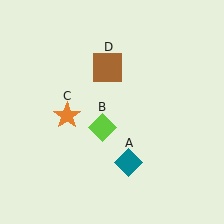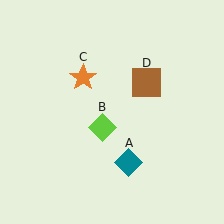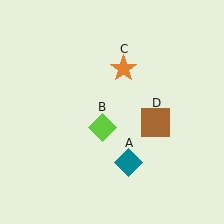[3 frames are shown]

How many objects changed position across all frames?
2 objects changed position: orange star (object C), brown square (object D).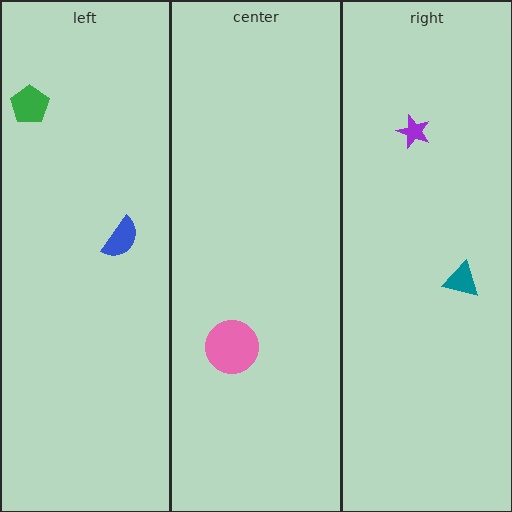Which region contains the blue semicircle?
The left region.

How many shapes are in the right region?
2.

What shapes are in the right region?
The purple star, the teal triangle.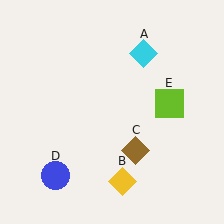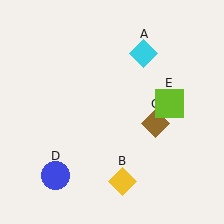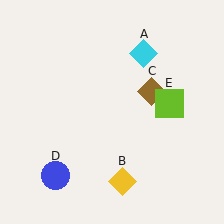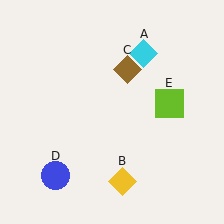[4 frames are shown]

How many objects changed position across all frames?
1 object changed position: brown diamond (object C).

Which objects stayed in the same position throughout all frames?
Cyan diamond (object A) and yellow diamond (object B) and blue circle (object D) and lime square (object E) remained stationary.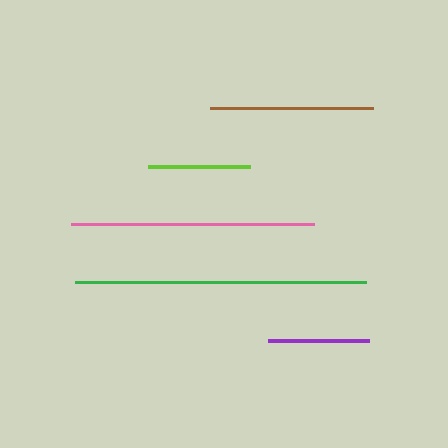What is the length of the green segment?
The green segment is approximately 291 pixels long.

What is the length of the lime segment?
The lime segment is approximately 102 pixels long.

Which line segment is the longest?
The green line is the longest at approximately 291 pixels.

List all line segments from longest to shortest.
From longest to shortest: green, pink, brown, lime, purple.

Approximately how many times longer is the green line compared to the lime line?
The green line is approximately 2.9 times the length of the lime line.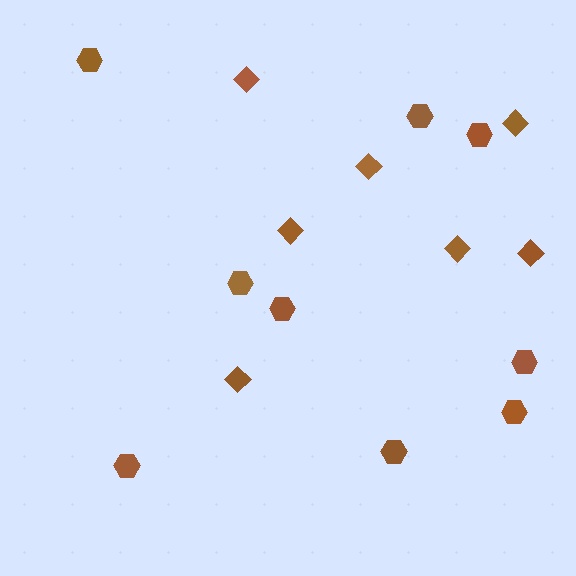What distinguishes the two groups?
There are 2 groups: one group of hexagons (9) and one group of diamonds (7).